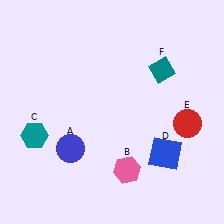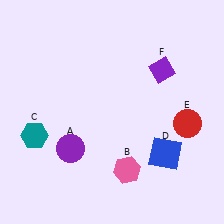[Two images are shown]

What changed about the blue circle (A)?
In Image 1, A is blue. In Image 2, it changed to purple.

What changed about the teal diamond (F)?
In Image 1, F is teal. In Image 2, it changed to purple.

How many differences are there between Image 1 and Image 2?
There are 2 differences between the two images.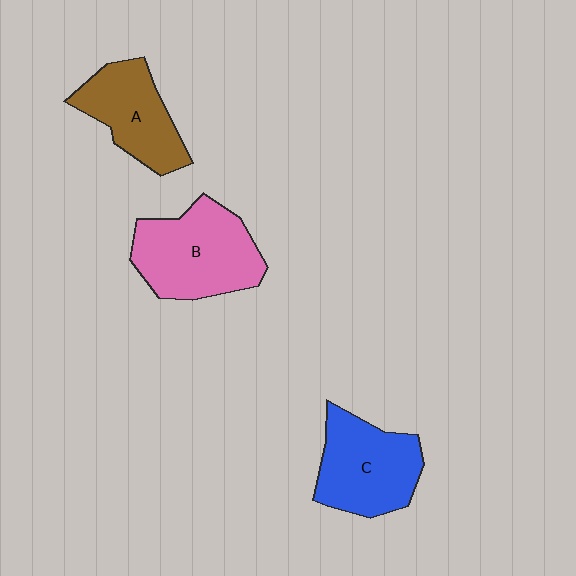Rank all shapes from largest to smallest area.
From largest to smallest: B (pink), C (blue), A (brown).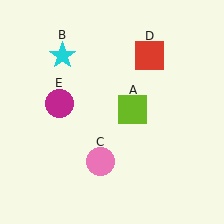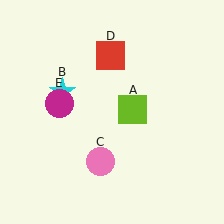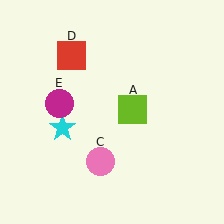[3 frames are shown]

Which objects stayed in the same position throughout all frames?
Lime square (object A) and pink circle (object C) and magenta circle (object E) remained stationary.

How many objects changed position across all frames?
2 objects changed position: cyan star (object B), red square (object D).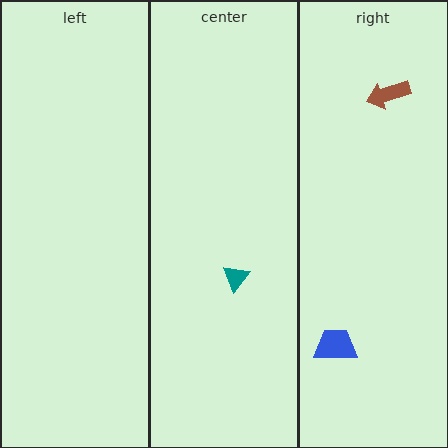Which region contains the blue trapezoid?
The right region.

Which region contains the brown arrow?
The right region.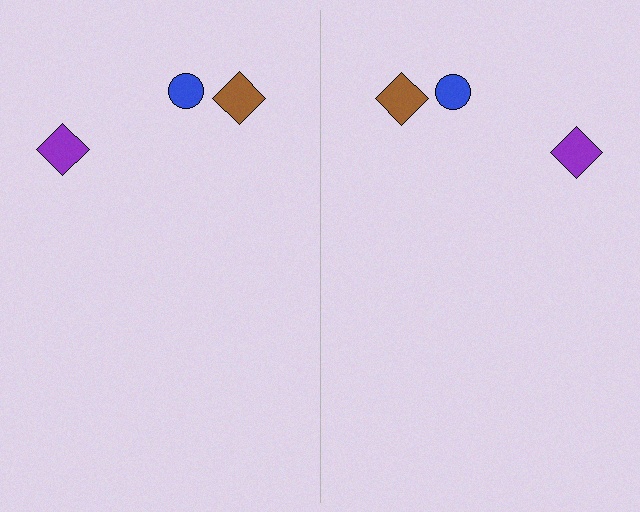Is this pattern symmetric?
Yes, this pattern has bilateral (reflection) symmetry.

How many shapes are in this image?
There are 6 shapes in this image.